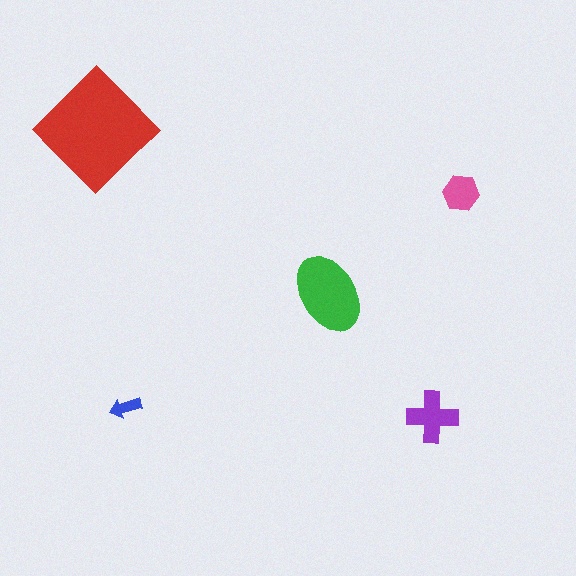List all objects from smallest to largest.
The blue arrow, the pink hexagon, the purple cross, the green ellipse, the red diamond.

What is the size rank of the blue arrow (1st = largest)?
5th.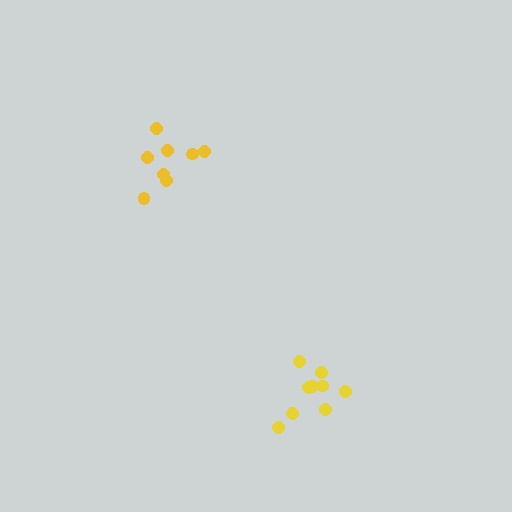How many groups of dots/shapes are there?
There are 2 groups.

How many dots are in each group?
Group 1: 8 dots, Group 2: 9 dots (17 total).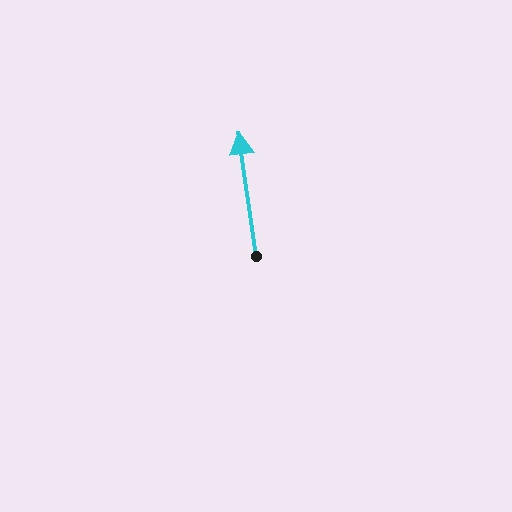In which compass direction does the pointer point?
North.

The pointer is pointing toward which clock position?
Roughly 12 o'clock.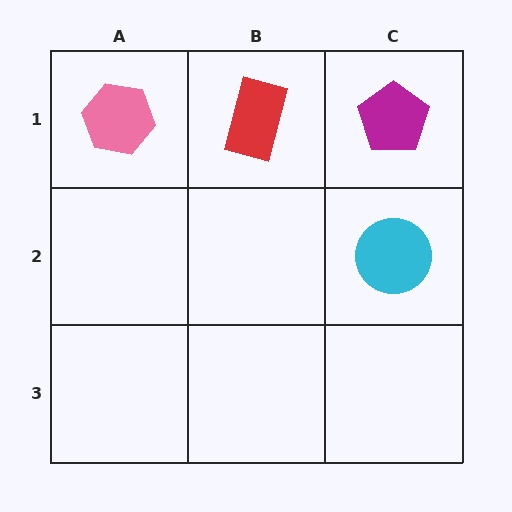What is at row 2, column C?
A cyan circle.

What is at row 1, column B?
A red rectangle.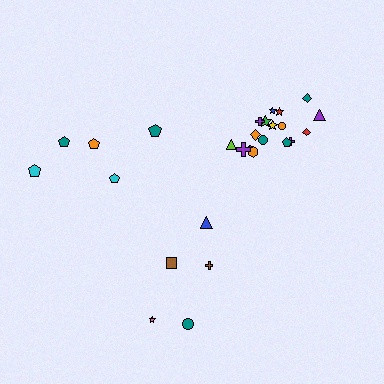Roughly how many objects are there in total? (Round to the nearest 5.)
Roughly 30 objects in total.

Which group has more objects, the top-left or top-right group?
The top-right group.